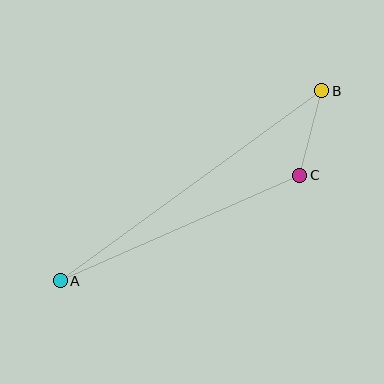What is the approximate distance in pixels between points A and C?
The distance between A and C is approximately 262 pixels.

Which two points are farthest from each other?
Points A and B are farthest from each other.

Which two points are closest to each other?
Points B and C are closest to each other.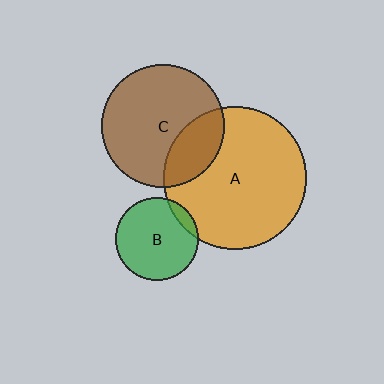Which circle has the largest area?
Circle A (orange).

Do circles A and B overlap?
Yes.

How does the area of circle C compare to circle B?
Approximately 2.2 times.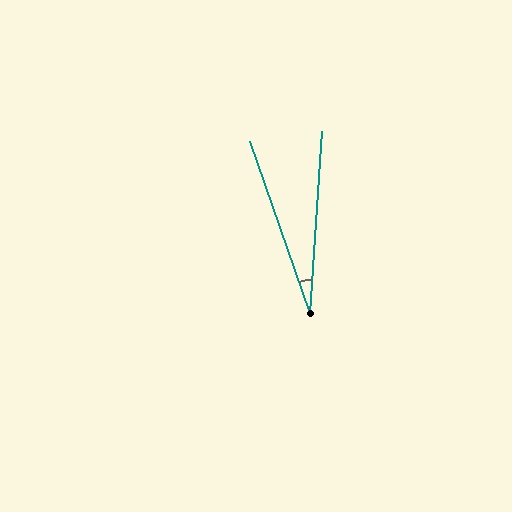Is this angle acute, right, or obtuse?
It is acute.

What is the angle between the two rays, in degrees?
Approximately 23 degrees.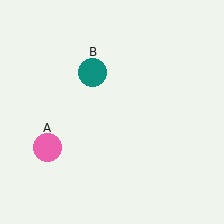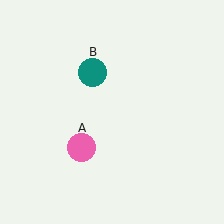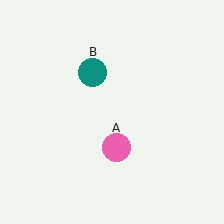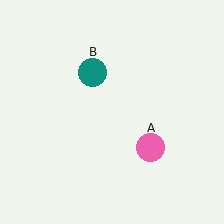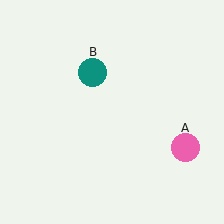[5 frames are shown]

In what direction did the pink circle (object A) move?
The pink circle (object A) moved right.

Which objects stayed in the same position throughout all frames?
Teal circle (object B) remained stationary.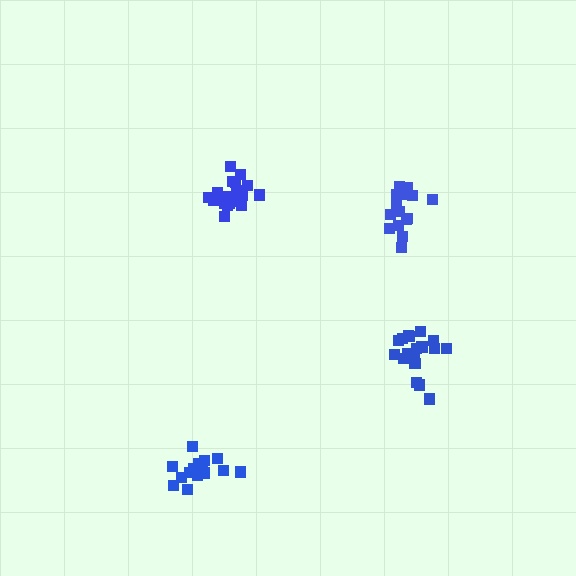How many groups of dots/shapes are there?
There are 4 groups.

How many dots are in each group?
Group 1: 19 dots, Group 2: 15 dots, Group 3: 19 dots, Group 4: 15 dots (68 total).